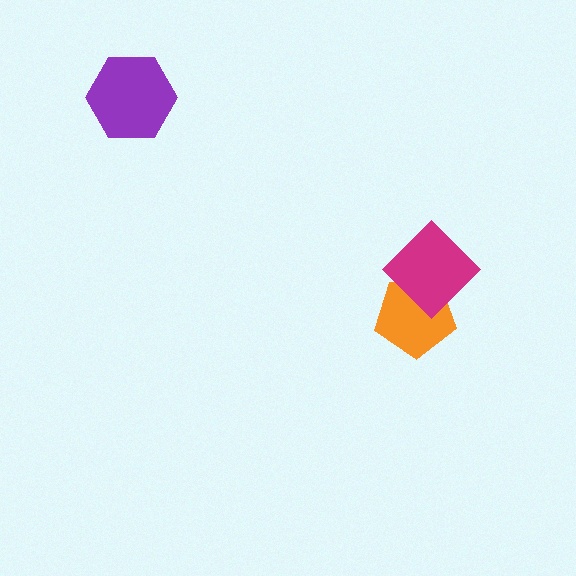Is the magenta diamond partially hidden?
No, no other shape covers it.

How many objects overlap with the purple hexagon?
0 objects overlap with the purple hexagon.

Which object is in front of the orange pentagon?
The magenta diamond is in front of the orange pentagon.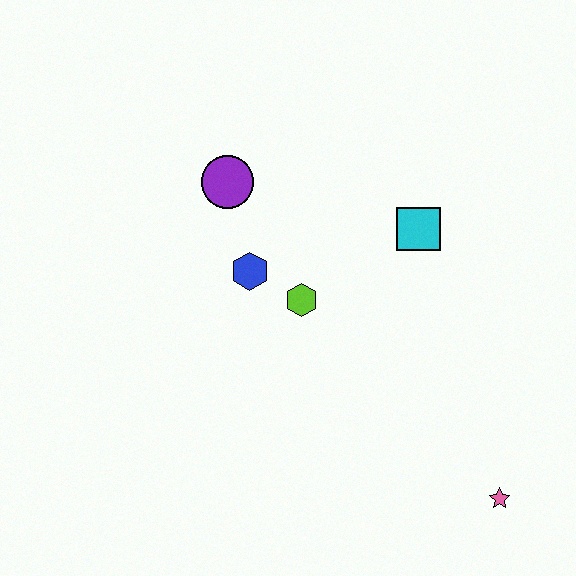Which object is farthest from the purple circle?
The pink star is farthest from the purple circle.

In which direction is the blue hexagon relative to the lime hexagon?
The blue hexagon is to the left of the lime hexagon.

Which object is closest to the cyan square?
The lime hexagon is closest to the cyan square.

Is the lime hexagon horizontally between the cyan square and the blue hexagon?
Yes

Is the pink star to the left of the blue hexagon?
No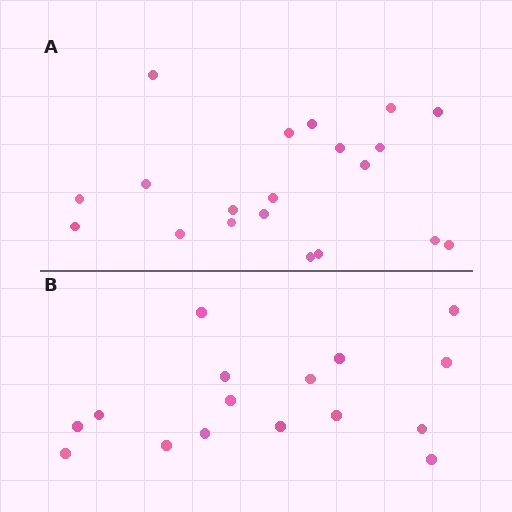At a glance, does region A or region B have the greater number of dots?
Region A (the top region) has more dots.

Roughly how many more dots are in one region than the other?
Region A has about 4 more dots than region B.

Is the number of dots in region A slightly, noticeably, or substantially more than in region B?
Region A has noticeably more, but not dramatically so. The ratio is roughly 1.2 to 1.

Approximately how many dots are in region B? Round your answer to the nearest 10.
About 20 dots. (The exact count is 16, which rounds to 20.)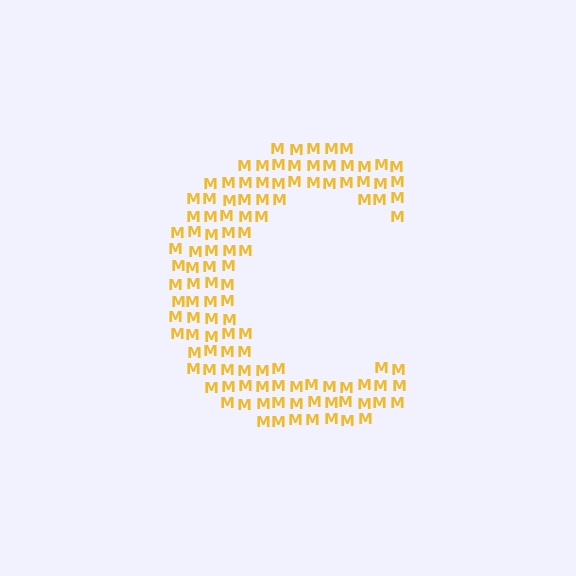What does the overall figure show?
The overall figure shows the letter C.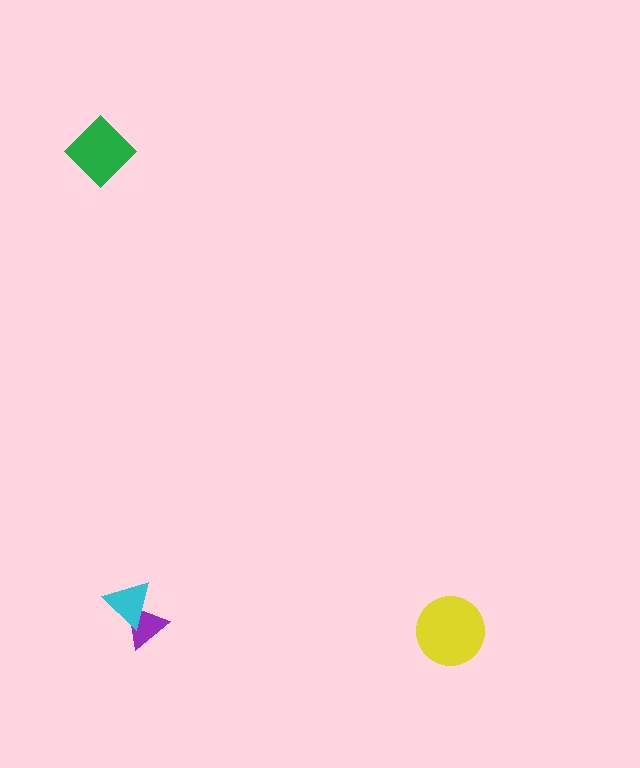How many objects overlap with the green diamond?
0 objects overlap with the green diamond.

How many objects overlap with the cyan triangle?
1 object overlaps with the cyan triangle.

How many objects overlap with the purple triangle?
1 object overlaps with the purple triangle.